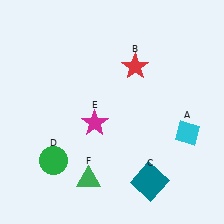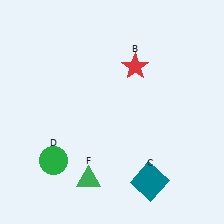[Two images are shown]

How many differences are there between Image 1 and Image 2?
There are 2 differences between the two images.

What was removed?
The cyan diamond (A), the magenta star (E) were removed in Image 2.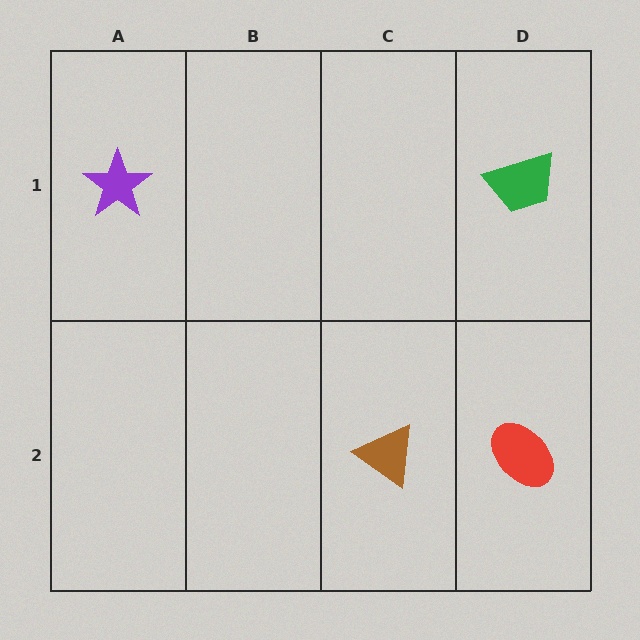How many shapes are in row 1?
2 shapes.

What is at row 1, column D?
A green trapezoid.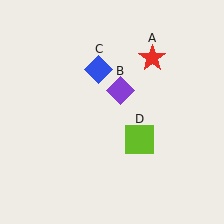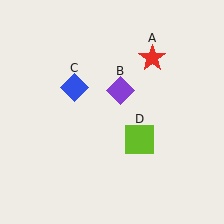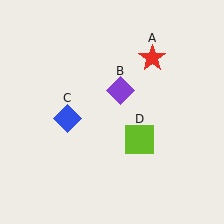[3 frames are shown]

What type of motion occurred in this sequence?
The blue diamond (object C) rotated counterclockwise around the center of the scene.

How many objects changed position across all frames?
1 object changed position: blue diamond (object C).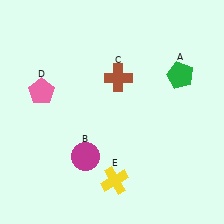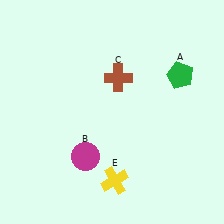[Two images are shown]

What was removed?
The pink pentagon (D) was removed in Image 2.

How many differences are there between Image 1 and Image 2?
There is 1 difference between the two images.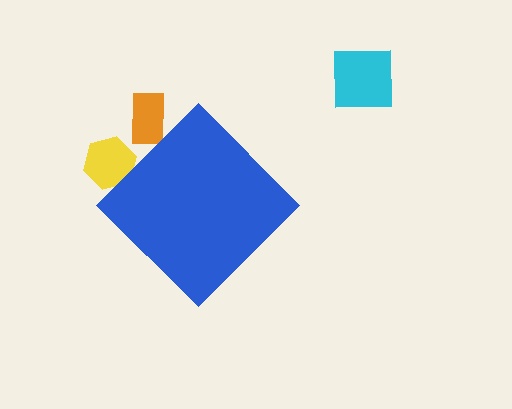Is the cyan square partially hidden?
No, the cyan square is fully visible.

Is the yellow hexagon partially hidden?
Yes, the yellow hexagon is partially hidden behind the blue diamond.